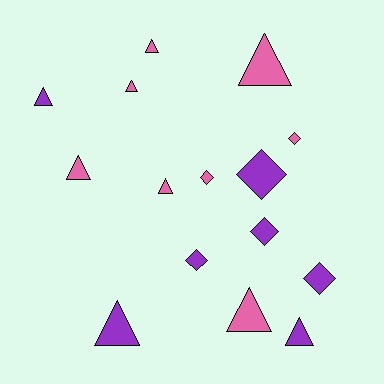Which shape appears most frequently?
Triangle, with 9 objects.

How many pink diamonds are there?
There are 2 pink diamonds.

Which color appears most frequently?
Pink, with 8 objects.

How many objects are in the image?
There are 15 objects.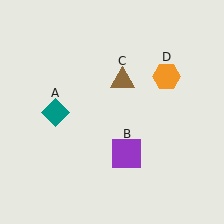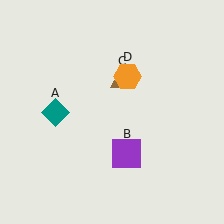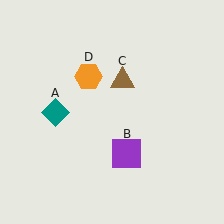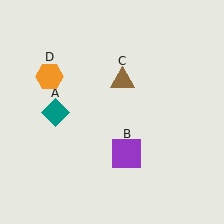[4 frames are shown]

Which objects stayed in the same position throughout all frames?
Teal diamond (object A) and purple square (object B) and brown triangle (object C) remained stationary.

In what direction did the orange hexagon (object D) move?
The orange hexagon (object D) moved left.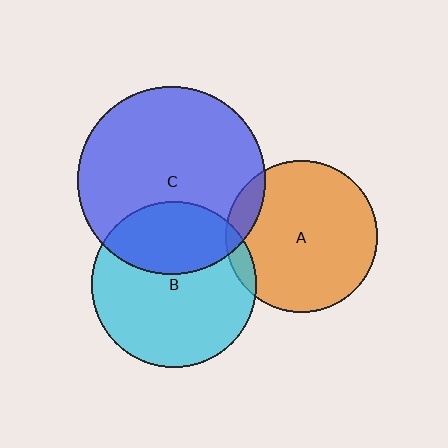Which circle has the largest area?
Circle C (blue).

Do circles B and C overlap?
Yes.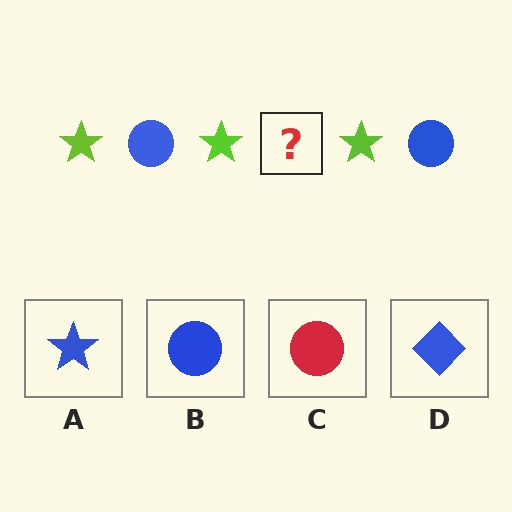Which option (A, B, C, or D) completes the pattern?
B.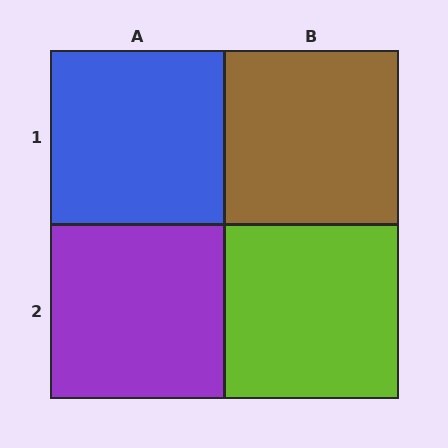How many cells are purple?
1 cell is purple.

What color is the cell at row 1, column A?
Blue.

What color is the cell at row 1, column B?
Brown.